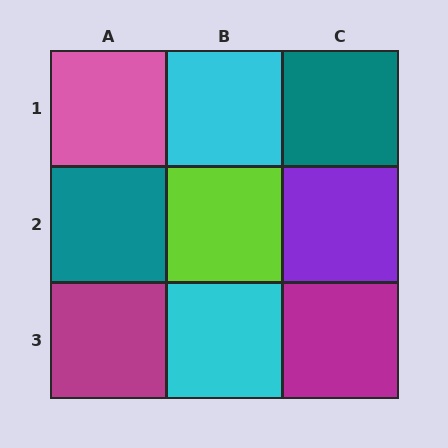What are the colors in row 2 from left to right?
Teal, lime, purple.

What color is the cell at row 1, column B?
Cyan.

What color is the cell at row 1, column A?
Pink.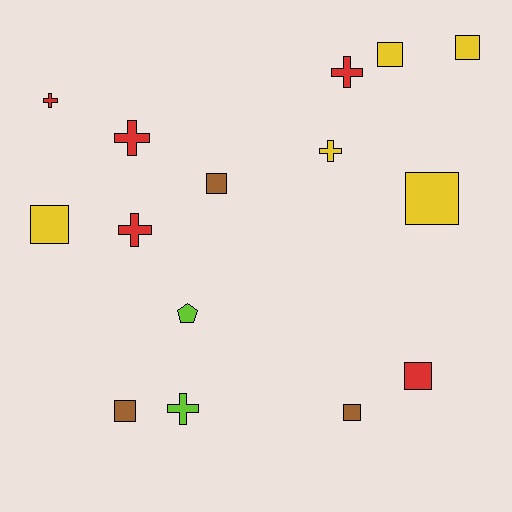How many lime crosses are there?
There is 1 lime cross.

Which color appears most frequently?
Red, with 5 objects.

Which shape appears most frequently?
Square, with 8 objects.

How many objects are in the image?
There are 15 objects.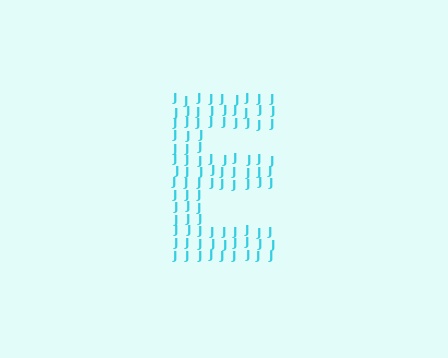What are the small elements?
The small elements are letter J's.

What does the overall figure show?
The overall figure shows the letter E.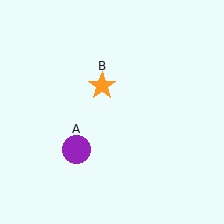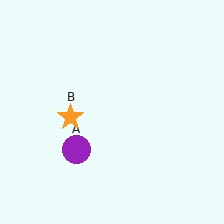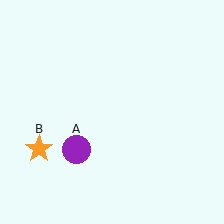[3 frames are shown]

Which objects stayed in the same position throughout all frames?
Purple circle (object A) remained stationary.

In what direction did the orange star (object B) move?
The orange star (object B) moved down and to the left.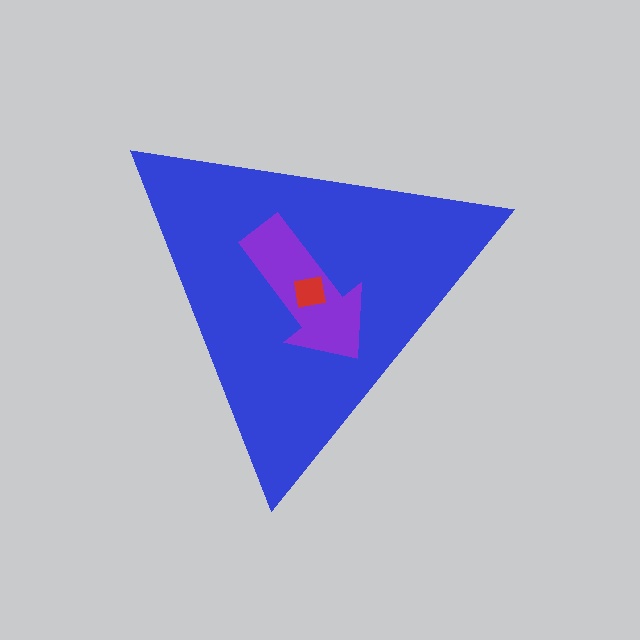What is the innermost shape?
The red square.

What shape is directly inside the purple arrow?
The red square.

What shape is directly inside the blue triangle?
The purple arrow.